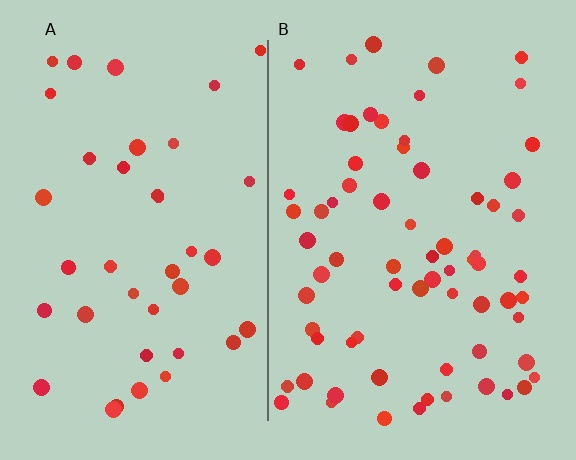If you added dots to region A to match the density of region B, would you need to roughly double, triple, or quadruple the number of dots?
Approximately double.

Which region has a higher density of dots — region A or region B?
B (the right).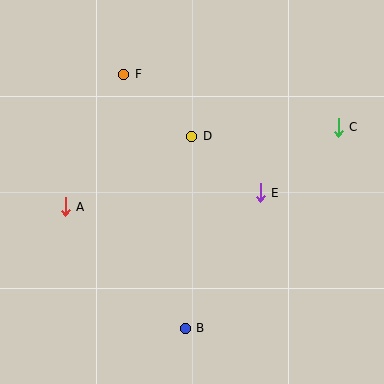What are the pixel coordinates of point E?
Point E is at (260, 193).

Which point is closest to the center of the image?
Point D at (192, 136) is closest to the center.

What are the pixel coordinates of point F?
Point F is at (124, 74).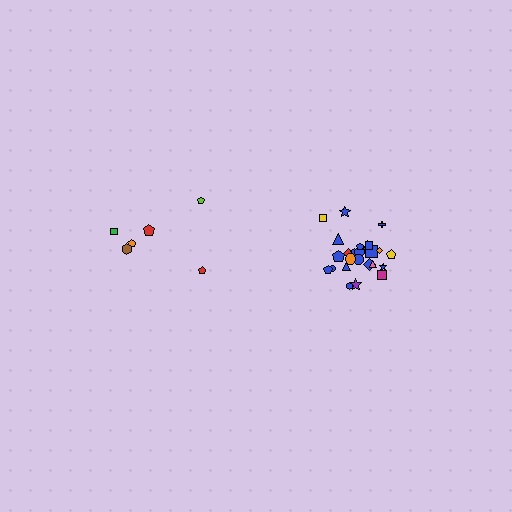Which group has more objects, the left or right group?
The right group.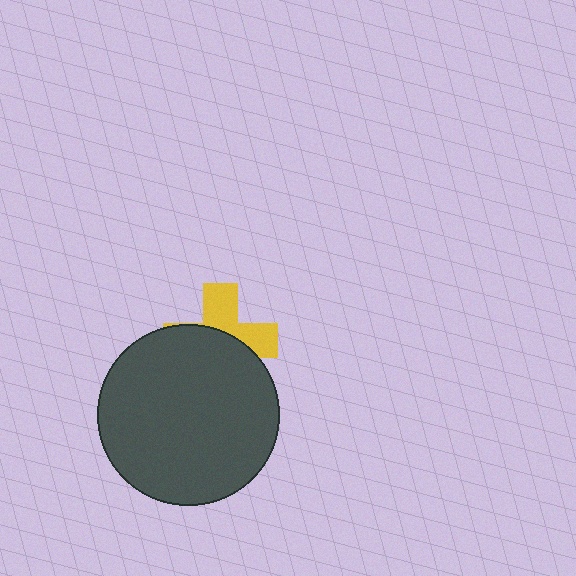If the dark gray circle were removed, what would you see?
You would see the complete yellow cross.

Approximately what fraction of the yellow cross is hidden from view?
Roughly 58% of the yellow cross is hidden behind the dark gray circle.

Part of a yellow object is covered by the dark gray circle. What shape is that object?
It is a cross.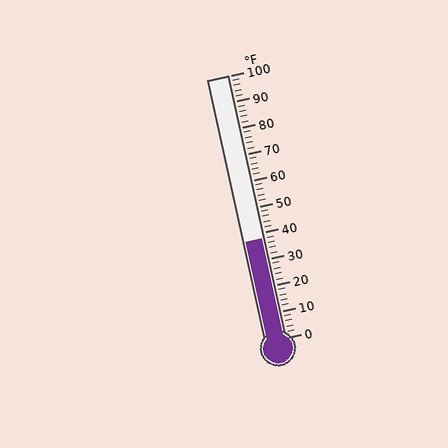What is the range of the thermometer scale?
The thermometer scale ranges from 0°F to 100°F.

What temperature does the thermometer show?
The thermometer shows approximately 38°F.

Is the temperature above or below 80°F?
The temperature is below 80°F.